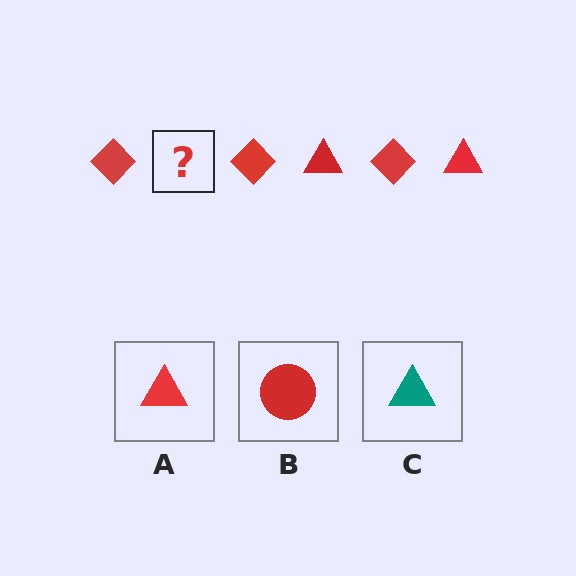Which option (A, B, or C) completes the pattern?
A.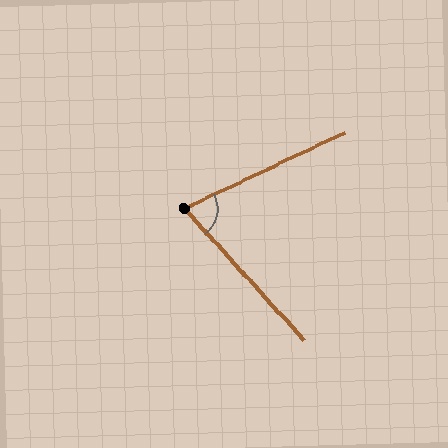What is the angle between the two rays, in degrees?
Approximately 73 degrees.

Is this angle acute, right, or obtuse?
It is acute.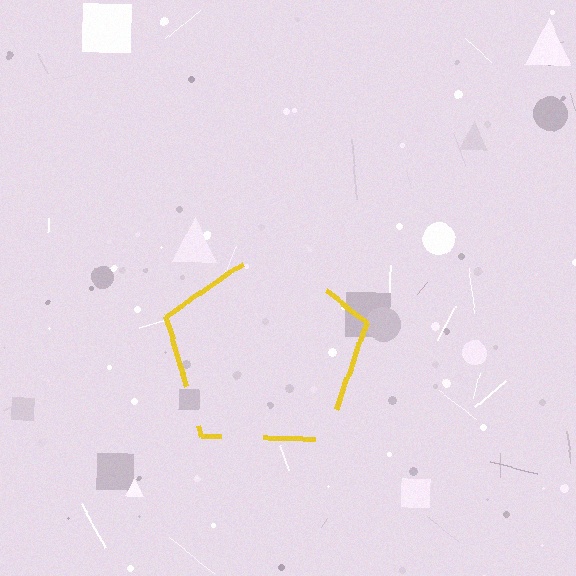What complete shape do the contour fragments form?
The contour fragments form a pentagon.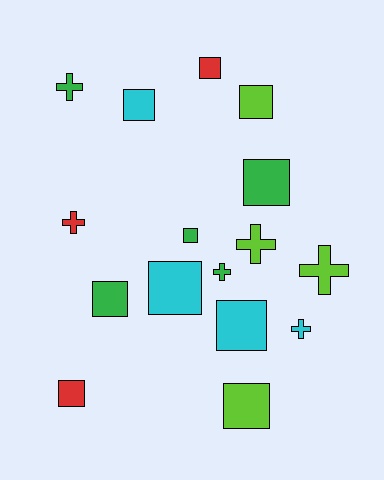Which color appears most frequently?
Green, with 5 objects.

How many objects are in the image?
There are 16 objects.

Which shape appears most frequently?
Square, with 10 objects.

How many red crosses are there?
There is 1 red cross.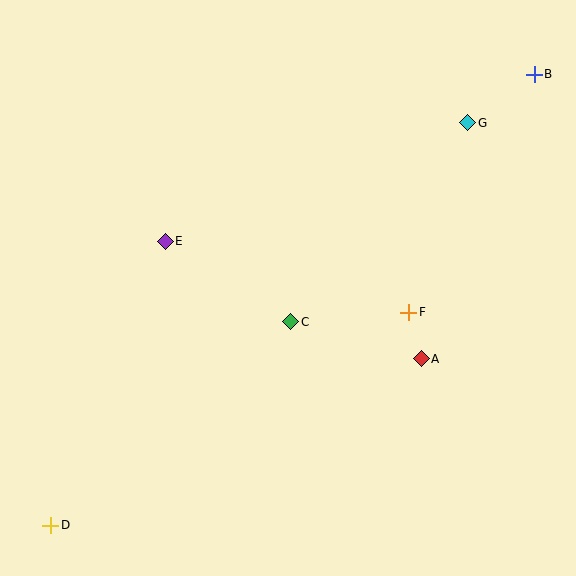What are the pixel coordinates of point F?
Point F is at (409, 312).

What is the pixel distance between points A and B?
The distance between A and B is 306 pixels.